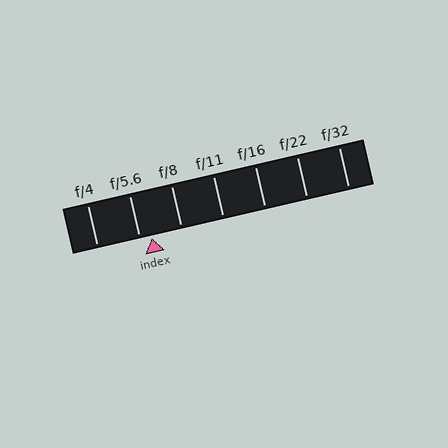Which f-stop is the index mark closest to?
The index mark is closest to f/5.6.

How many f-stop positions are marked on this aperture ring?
There are 7 f-stop positions marked.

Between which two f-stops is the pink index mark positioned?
The index mark is between f/5.6 and f/8.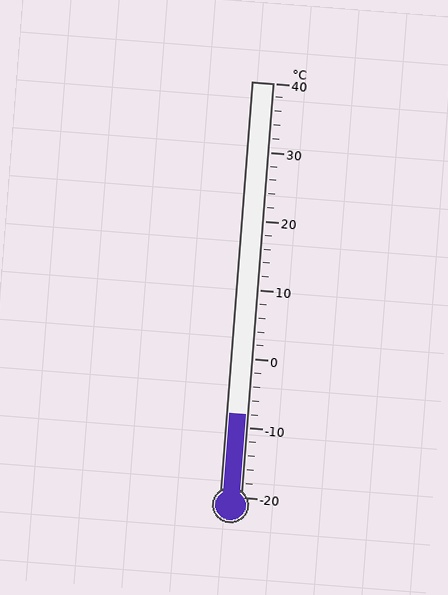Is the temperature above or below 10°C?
The temperature is below 10°C.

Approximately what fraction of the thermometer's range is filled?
The thermometer is filled to approximately 20% of its range.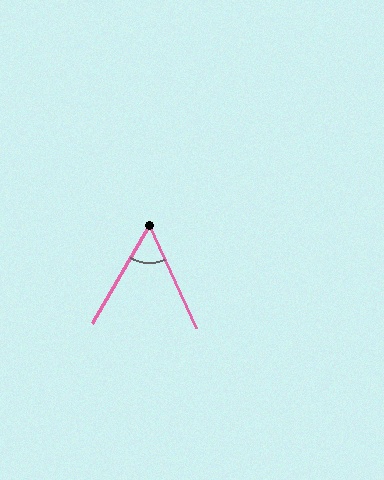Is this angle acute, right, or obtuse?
It is acute.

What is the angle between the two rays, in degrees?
Approximately 55 degrees.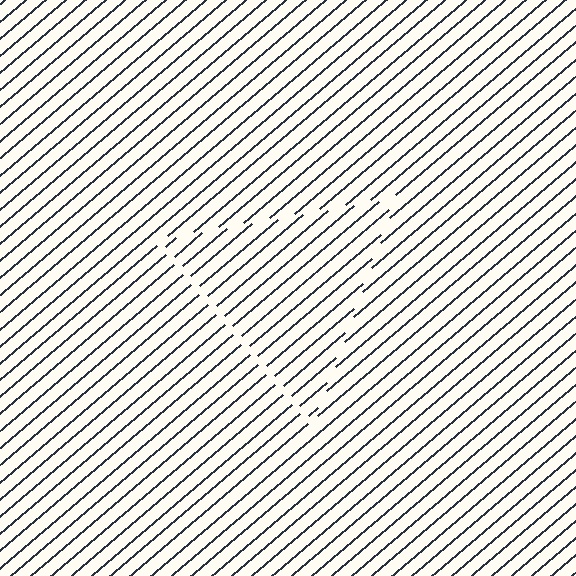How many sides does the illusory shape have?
3 sides — the line-ends trace a triangle.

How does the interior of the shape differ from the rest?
The interior of the shape contains the same grating, shifted by half a period — the contour is defined by the phase discontinuity where line-ends from the inner and outer gratings abut.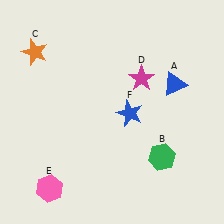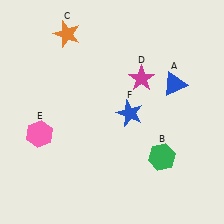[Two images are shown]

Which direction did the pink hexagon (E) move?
The pink hexagon (E) moved up.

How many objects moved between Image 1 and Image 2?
2 objects moved between the two images.